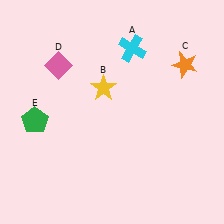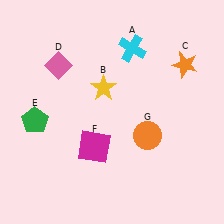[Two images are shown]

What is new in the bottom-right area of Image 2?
An orange circle (G) was added in the bottom-right area of Image 2.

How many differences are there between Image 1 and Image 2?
There are 2 differences between the two images.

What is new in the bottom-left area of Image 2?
A magenta square (F) was added in the bottom-left area of Image 2.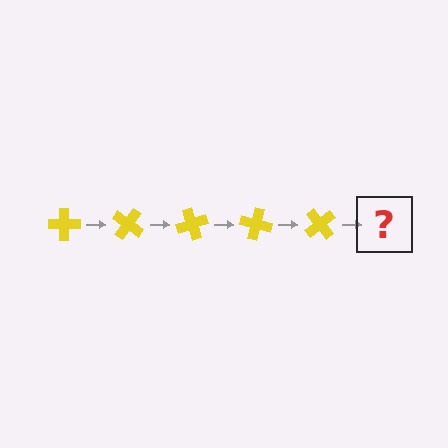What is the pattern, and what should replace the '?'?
The pattern is that the cross rotates 35 degrees each step. The '?' should be a yellow cross rotated 175 degrees.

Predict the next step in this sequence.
The next step is a yellow cross rotated 175 degrees.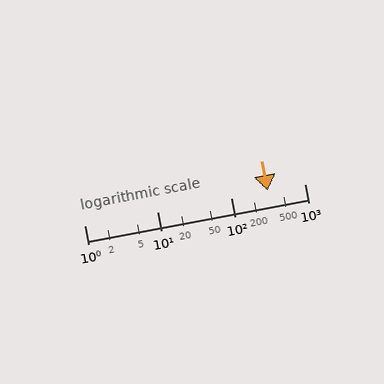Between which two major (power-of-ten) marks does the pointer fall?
The pointer is between 100 and 1000.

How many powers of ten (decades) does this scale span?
The scale spans 3 decades, from 1 to 1000.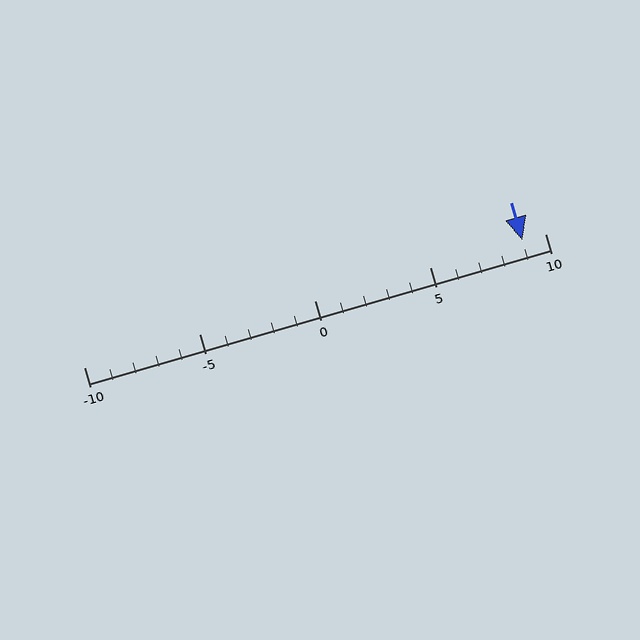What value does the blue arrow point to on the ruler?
The blue arrow points to approximately 9.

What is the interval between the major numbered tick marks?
The major tick marks are spaced 5 units apart.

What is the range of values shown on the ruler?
The ruler shows values from -10 to 10.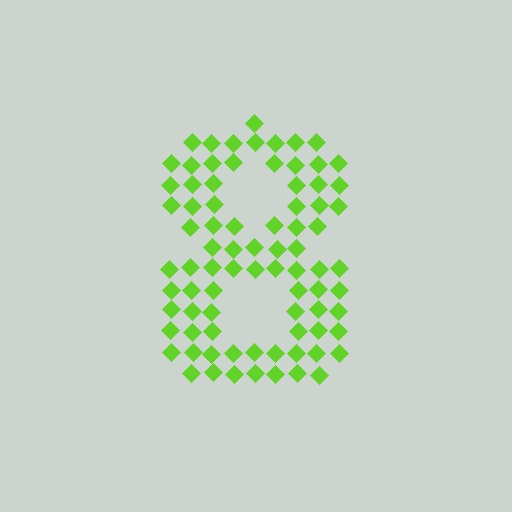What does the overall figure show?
The overall figure shows the digit 8.